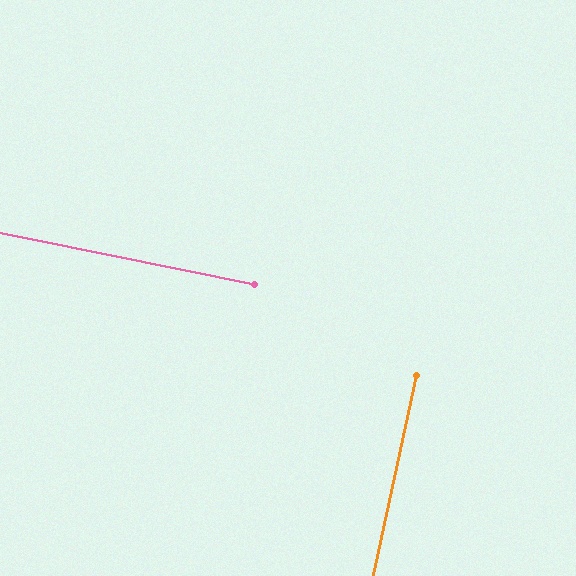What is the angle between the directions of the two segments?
Approximately 89 degrees.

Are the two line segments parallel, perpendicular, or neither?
Perpendicular — they meet at approximately 89°.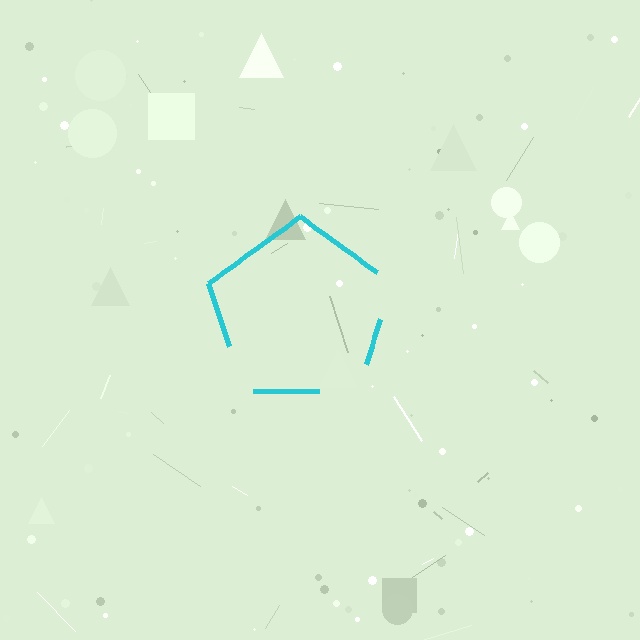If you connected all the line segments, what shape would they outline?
They would outline a pentagon.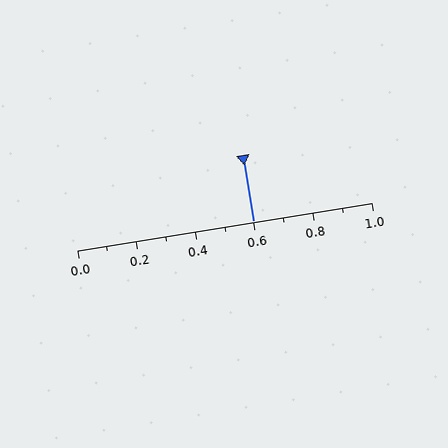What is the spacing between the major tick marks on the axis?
The major ticks are spaced 0.2 apart.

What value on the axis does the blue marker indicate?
The marker indicates approximately 0.6.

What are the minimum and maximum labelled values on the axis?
The axis runs from 0.0 to 1.0.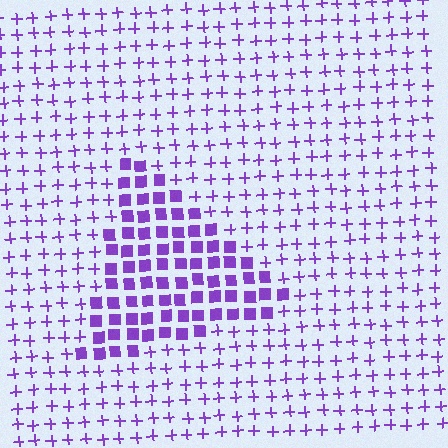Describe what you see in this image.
The image is filled with small purple elements arranged in a uniform grid. A triangle-shaped region contains squares, while the surrounding area contains plus signs. The boundary is defined purely by the change in element shape.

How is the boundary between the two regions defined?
The boundary is defined by a change in element shape: squares inside vs. plus signs outside. All elements share the same color and spacing.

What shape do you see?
I see a triangle.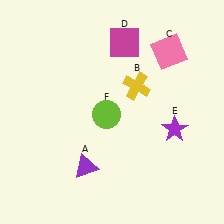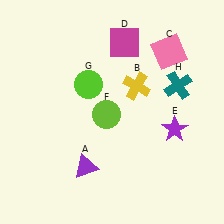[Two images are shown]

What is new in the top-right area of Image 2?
A teal cross (H) was added in the top-right area of Image 2.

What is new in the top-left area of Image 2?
A lime circle (G) was added in the top-left area of Image 2.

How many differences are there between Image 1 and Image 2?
There are 2 differences between the two images.